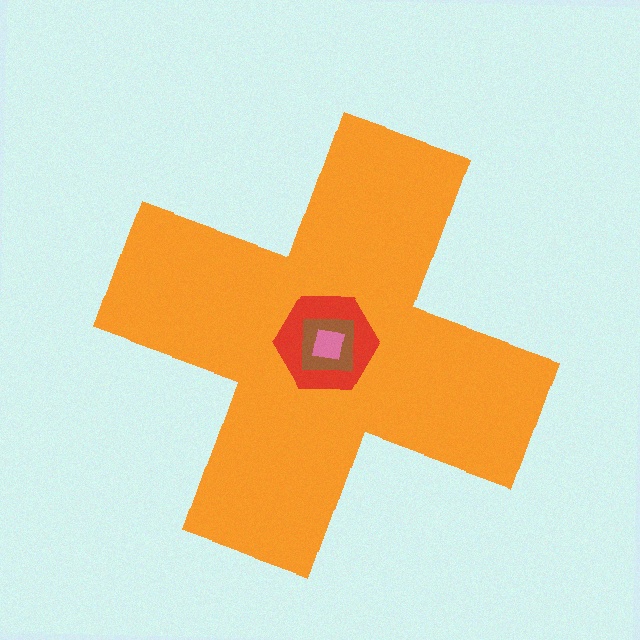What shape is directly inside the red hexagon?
The brown square.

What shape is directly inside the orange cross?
The red hexagon.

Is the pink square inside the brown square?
Yes.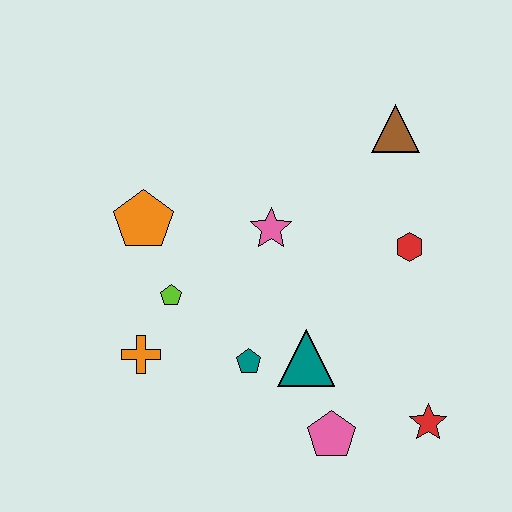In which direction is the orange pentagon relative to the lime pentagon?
The orange pentagon is above the lime pentagon.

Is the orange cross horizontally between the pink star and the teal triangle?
No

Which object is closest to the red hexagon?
The brown triangle is closest to the red hexagon.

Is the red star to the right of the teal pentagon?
Yes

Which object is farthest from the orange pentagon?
The red star is farthest from the orange pentagon.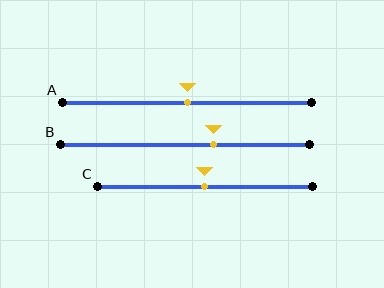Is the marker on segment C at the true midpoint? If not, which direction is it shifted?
Yes, the marker on segment C is at the true midpoint.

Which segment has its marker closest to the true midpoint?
Segment A has its marker closest to the true midpoint.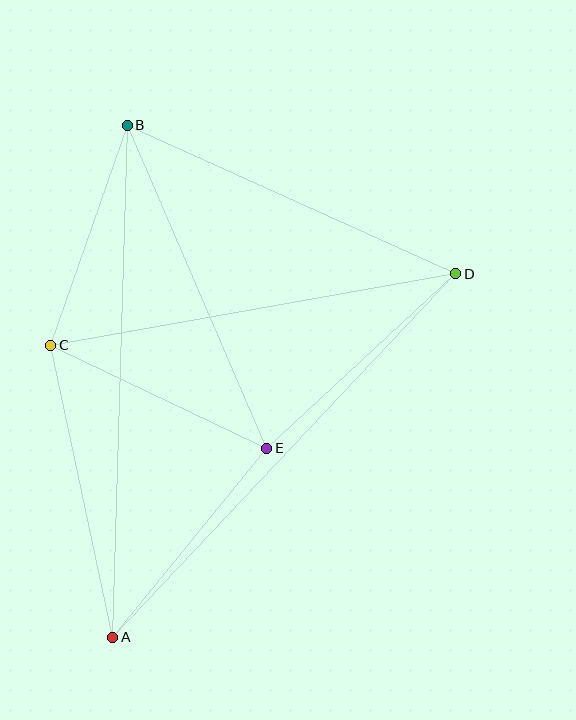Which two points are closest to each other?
Points B and C are closest to each other.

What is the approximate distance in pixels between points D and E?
The distance between D and E is approximately 257 pixels.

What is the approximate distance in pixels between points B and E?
The distance between B and E is approximately 352 pixels.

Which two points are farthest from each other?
Points A and B are farthest from each other.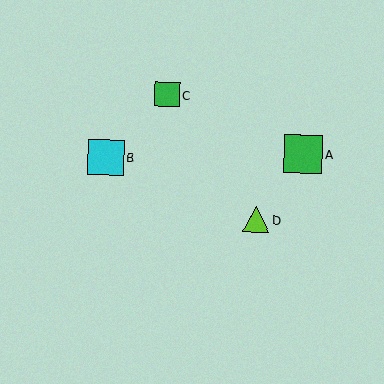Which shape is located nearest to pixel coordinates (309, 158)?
The green square (labeled A) at (303, 154) is nearest to that location.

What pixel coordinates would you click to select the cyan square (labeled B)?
Click at (106, 158) to select the cyan square B.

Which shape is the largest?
The green square (labeled A) is the largest.